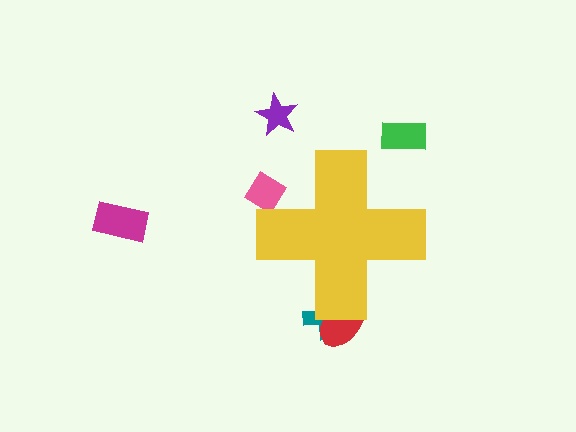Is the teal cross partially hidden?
Yes, the teal cross is partially hidden behind the yellow cross.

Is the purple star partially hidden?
No, the purple star is fully visible.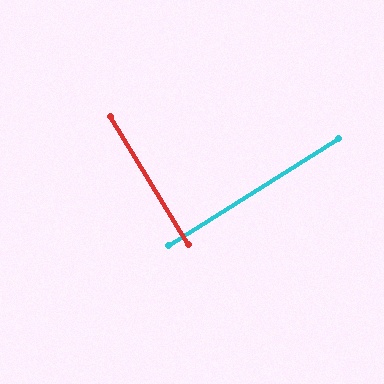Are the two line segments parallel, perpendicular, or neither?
Perpendicular — they meet at approximately 89°.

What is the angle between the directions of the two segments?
Approximately 89 degrees.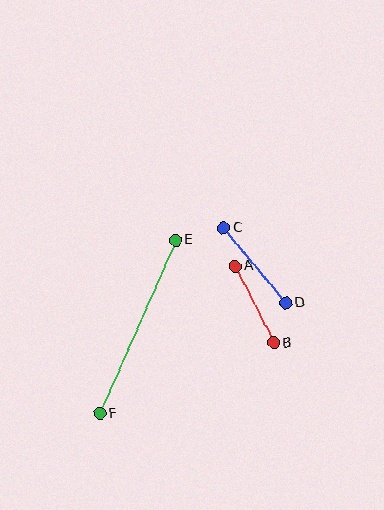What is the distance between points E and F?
The distance is approximately 189 pixels.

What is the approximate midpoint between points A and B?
The midpoint is at approximately (254, 304) pixels.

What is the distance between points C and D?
The distance is approximately 97 pixels.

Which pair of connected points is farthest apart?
Points E and F are farthest apart.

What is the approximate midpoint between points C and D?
The midpoint is at approximately (255, 265) pixels.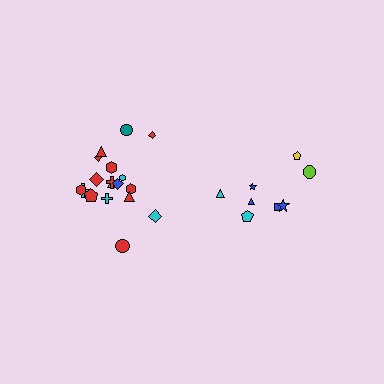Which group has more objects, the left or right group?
The left group.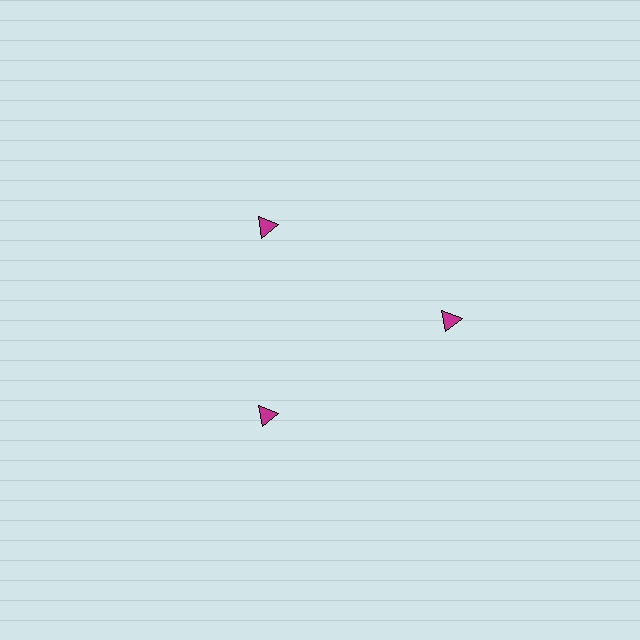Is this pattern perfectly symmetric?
No. The 3 magenta triangles are arranged in a ring, but one element near the 3 o'clock position is pushed outward from the center, breaking the 3-fold rotational symmetry.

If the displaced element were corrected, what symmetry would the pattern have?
It would have 3-fold rotational symmetry — the pattern would map onto itself every 120 degrees.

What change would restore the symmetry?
The symmetry would be restored by moving it inward, back onto the ring so that all 3 triangles sit at equal angles and equal distance from the center.